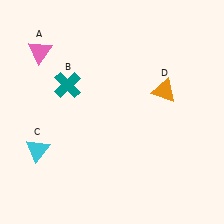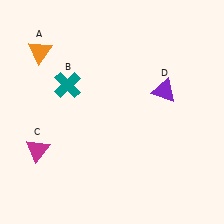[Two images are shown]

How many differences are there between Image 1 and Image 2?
There are 3 differences between the two images.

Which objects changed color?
A changed from pink to orange. C changed from cyan to magenta. D changed from orange to purple.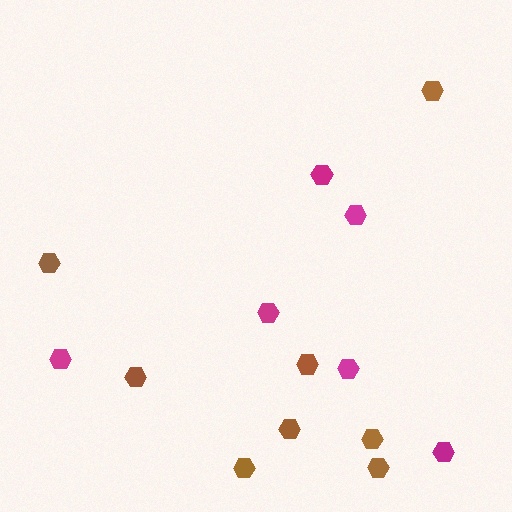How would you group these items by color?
There are 2 groups: one group of brown hexagons (8) and one group of magenta hexagons (6).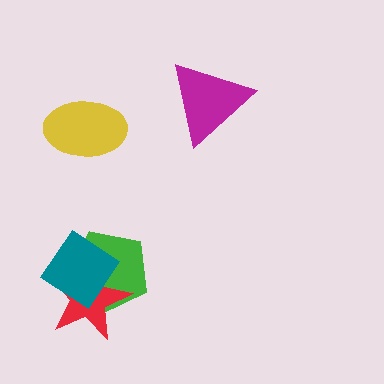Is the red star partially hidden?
Yes, it is partially covered by another shape.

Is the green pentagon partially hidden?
Yes, it is partially covered by another shape.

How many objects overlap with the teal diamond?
2 objects overlap with the teal diamond.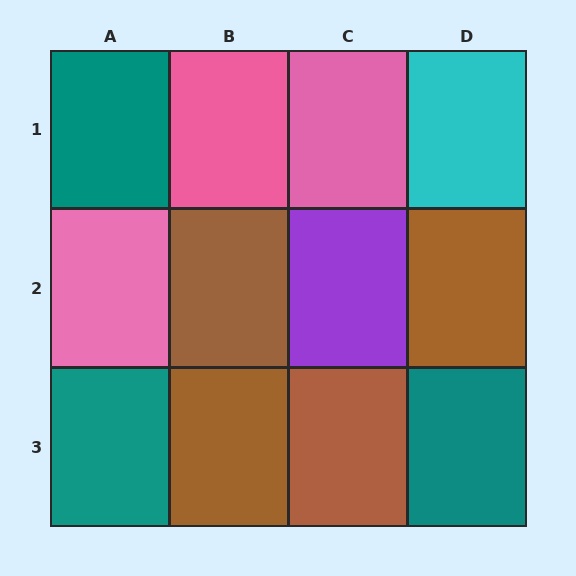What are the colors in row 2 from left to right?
Pink, brown, purple, brown.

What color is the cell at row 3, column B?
Brown.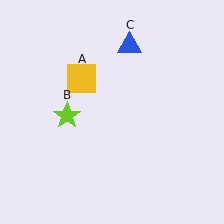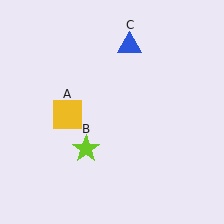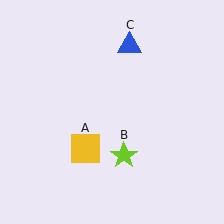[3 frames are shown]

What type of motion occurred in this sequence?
The yellow square (object A), lime star (object B) rotated counterclockwise around the center of the scene.